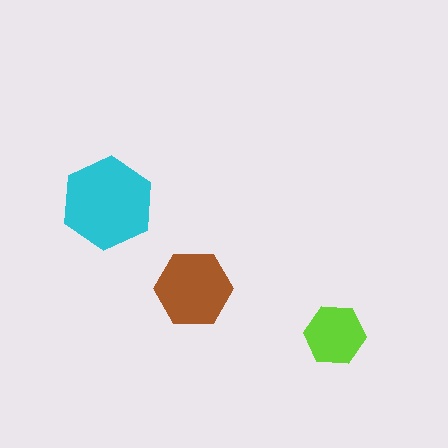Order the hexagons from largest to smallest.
the cyan one, the brown one, the lime one.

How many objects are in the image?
There are 3 objects in the image.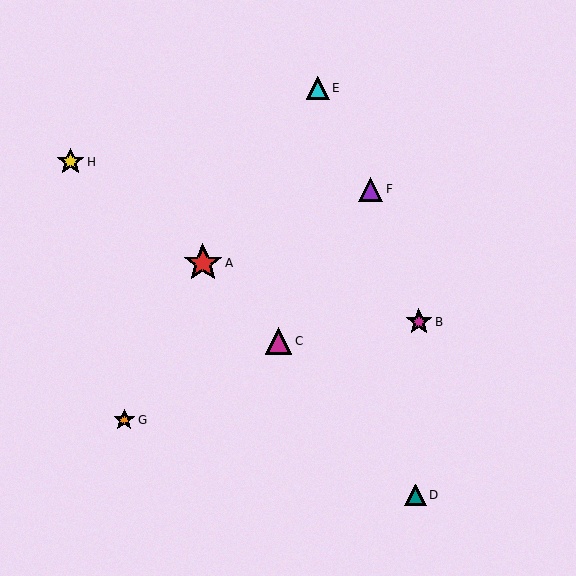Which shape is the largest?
The red star (labeled A) is the largest.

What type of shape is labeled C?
Shape C is a magenta triangle.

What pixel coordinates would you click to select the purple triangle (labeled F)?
Click at (371, 189) to select the purple triangle F.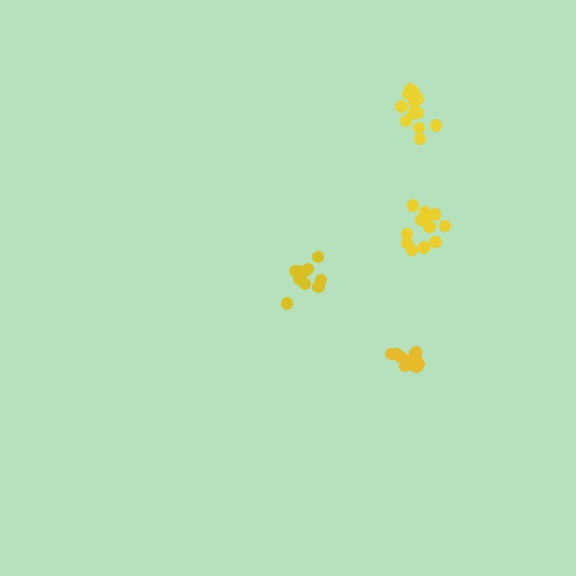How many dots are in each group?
Group 1: 12 dots, Group 2: 11 dots, Group 3: 11 dots, Group 4: 12 dots (46 total).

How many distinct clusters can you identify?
There are 4 distinct clusters.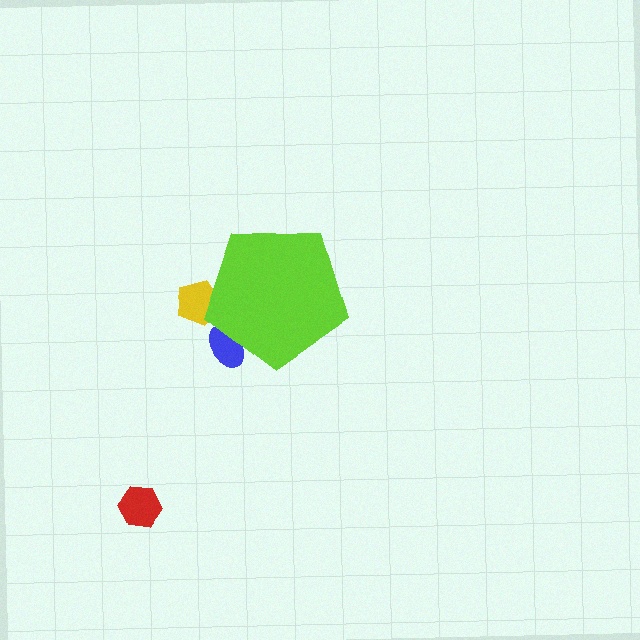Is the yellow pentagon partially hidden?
Yes, the yellow pentagon is partially hidden behind the lime pentagon.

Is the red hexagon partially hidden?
No, the red hexagon is fully visible.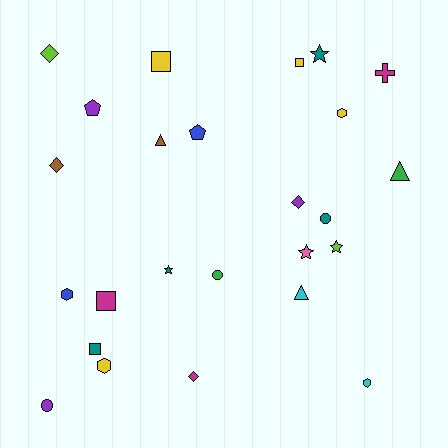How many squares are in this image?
There are 4 squares.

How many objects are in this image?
There are 25 objects.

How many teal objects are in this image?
There are 4 teal objects.